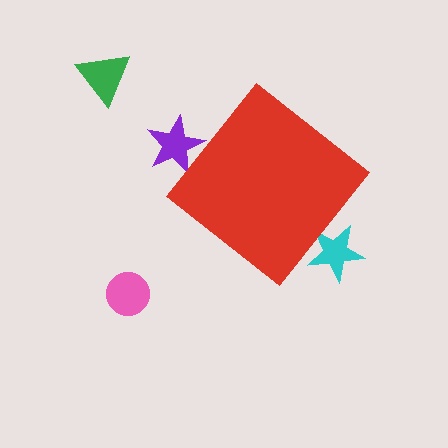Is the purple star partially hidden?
Yes, the purple star is partially hidden behind the red diamond.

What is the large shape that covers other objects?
A red diamond.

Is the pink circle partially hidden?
No, the pink circle is fully visible.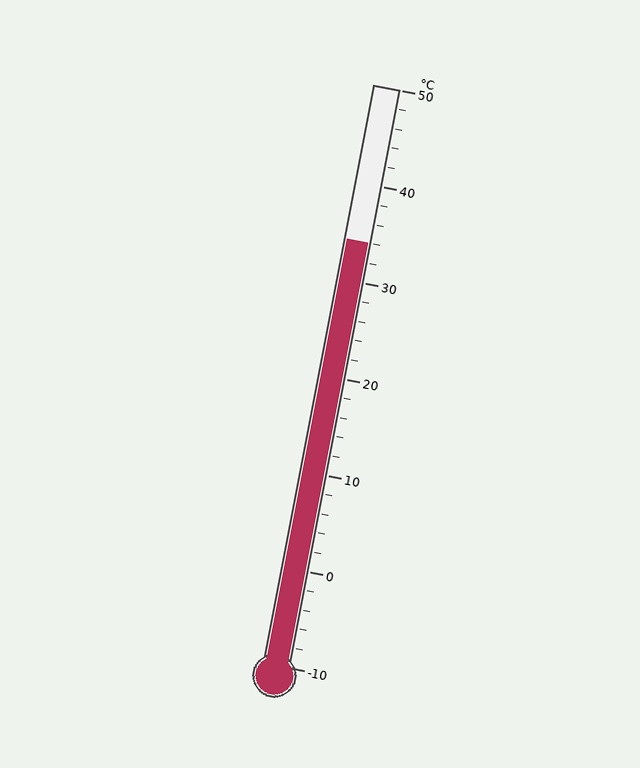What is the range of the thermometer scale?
The thermometer scale ranges from -10°C to 50°C.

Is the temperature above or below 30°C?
The temperature is above 30°C.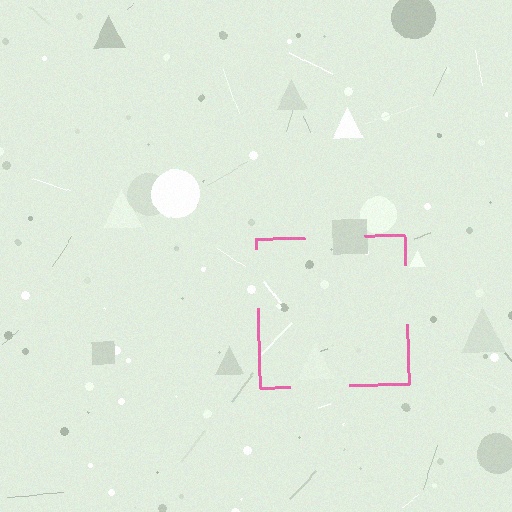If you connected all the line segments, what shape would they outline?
They would outline a square.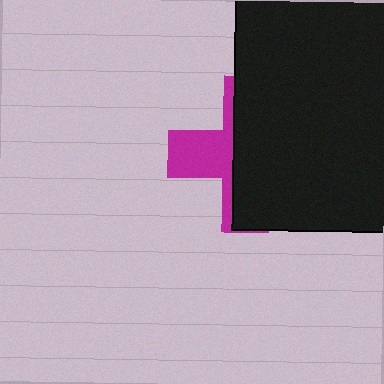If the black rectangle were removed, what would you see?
You would see the complete magenta cross.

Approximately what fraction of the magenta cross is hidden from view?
Roughly 67% of the magenta cross is hidden behind the black rectangle.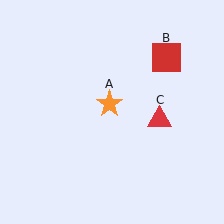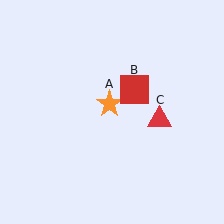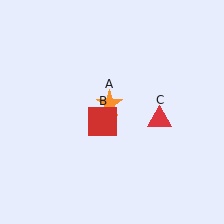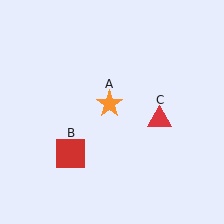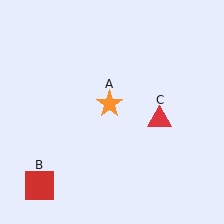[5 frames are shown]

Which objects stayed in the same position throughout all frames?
Orange star (object A) and red triangle (object C) remained stationary.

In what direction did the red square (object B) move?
The red square (object B) moved down and to the left.